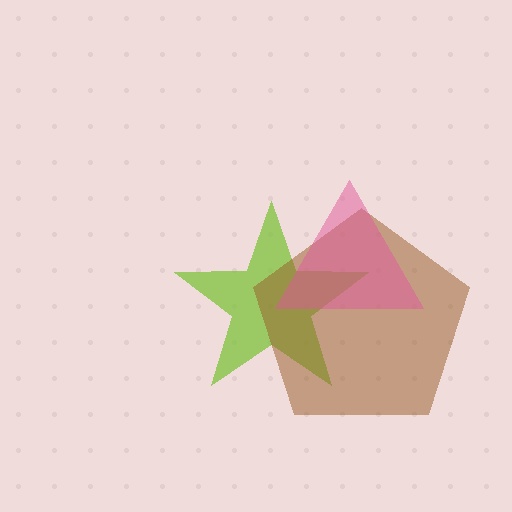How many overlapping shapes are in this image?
There are 3 overlapping shapes in the image.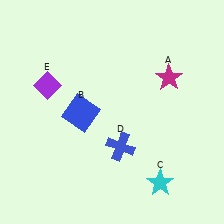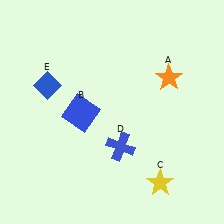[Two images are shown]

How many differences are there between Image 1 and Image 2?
There are 3 differences between the two images.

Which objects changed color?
A changed from magenta to orange. C changed from cyan to yellow. E changed from purple to blue.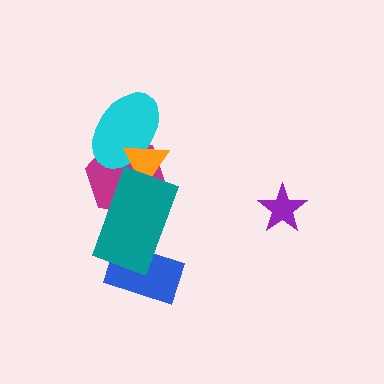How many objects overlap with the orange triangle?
3 objects overlap with the orange triangle.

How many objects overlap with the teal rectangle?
3 objects overlap with the teal rectangle.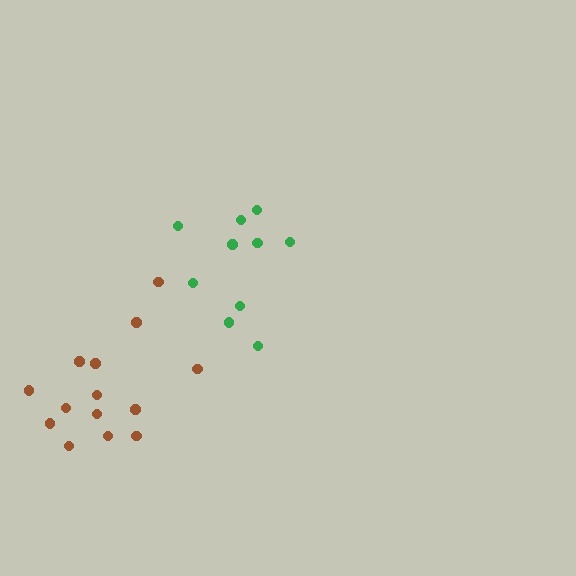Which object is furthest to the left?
The brown cluster is leftmost.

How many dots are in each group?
Group 1: 10 dots, Group 2: 14 dots (24 total).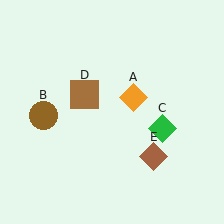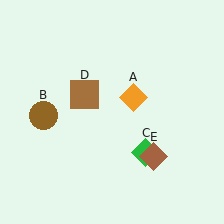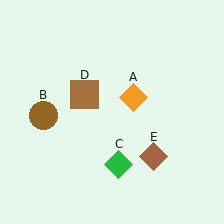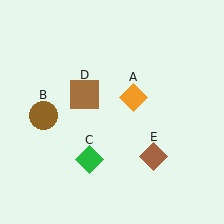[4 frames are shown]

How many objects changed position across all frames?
1 object changed position: green diamond (object C).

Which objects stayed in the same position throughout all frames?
Orange diamond (object A) and brown circle (object B) and brown square (object D) and brown diamond (object E) remained stationary.